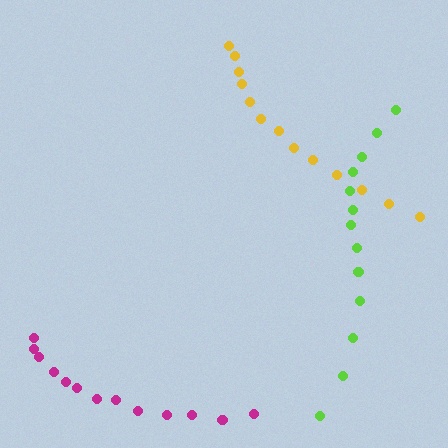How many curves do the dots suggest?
There are 3 distinct paths.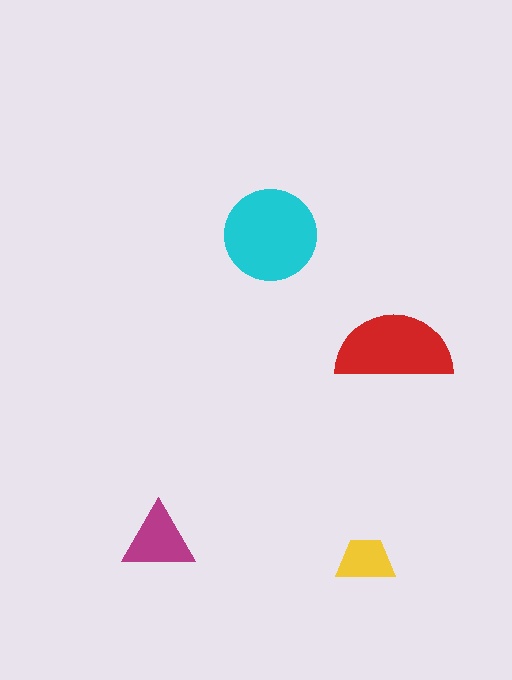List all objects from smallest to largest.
The yellow trapezoid, the magenta triangle, the red semicircle, the cyan circle.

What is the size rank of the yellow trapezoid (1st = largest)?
4th.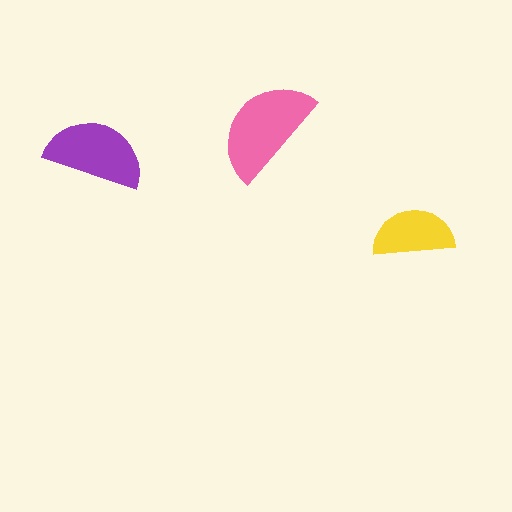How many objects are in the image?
There are 3 objects in the image.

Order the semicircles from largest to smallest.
the pink one, the purple one, the yellow one.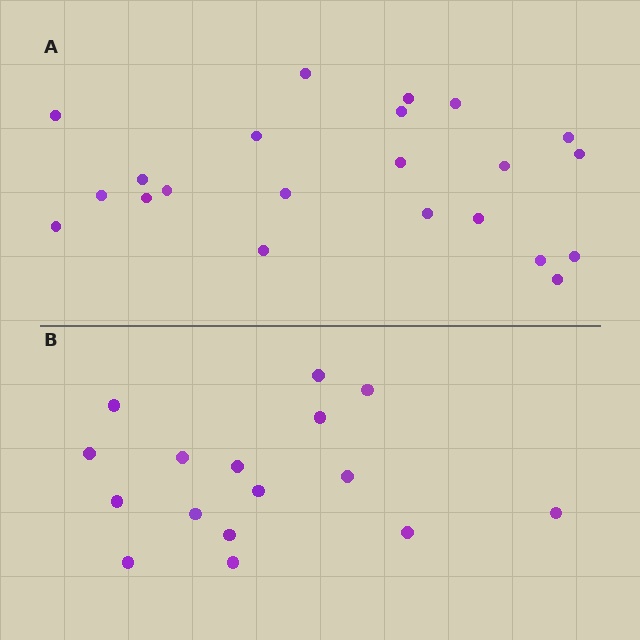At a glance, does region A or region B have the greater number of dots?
Region A (the top region) has more dots.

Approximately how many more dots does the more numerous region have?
Region A has about 6 more dots than region B.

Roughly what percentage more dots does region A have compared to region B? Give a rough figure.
About 40% more.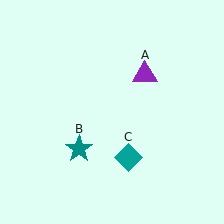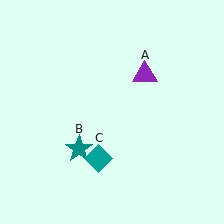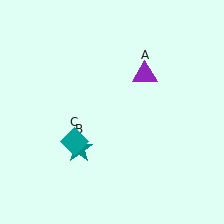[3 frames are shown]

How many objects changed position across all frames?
1 object changed position: teal diamond (object C).